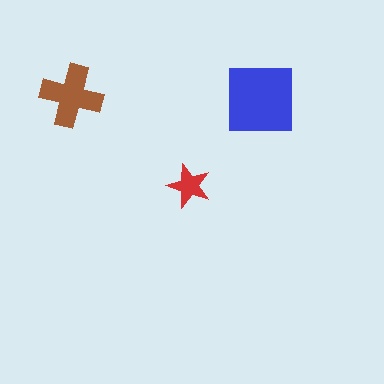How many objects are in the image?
There are 3 objects in the image.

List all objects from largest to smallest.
The blue square, the brown cross, the red star.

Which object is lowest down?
The red star is bottommost.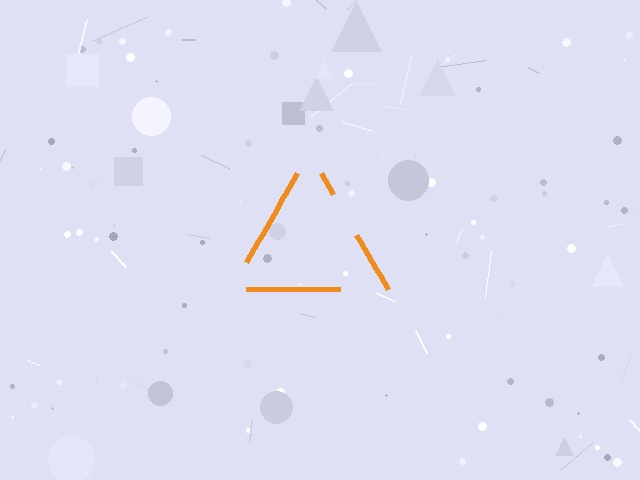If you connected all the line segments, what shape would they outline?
They would outline a triangle.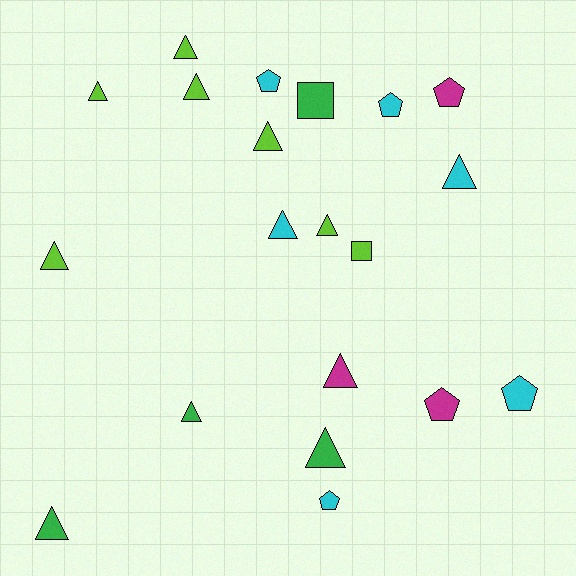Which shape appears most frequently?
Triangle, with 12 objects.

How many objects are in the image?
There are 20 objects.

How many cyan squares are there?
There are no cyan squares.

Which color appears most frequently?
Lime, with 7 objects.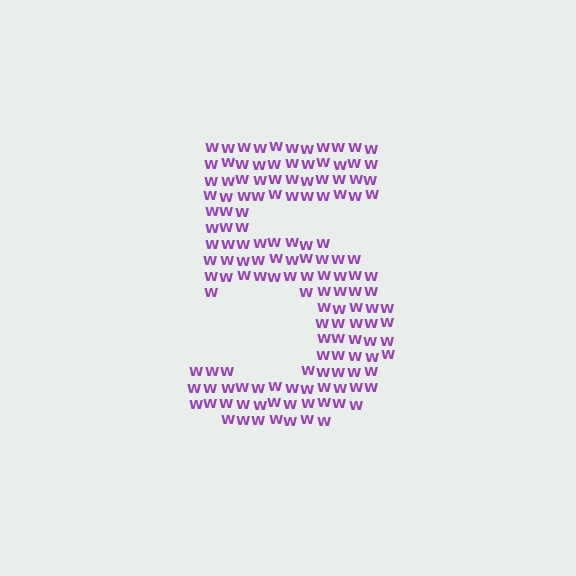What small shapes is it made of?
It is made of small letter W's.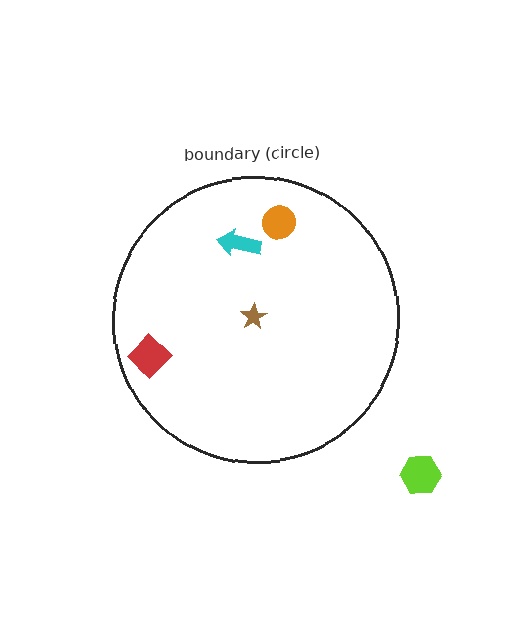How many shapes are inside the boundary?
4 inside, 1 outside.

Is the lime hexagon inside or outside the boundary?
Outside.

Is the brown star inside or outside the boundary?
Inside.